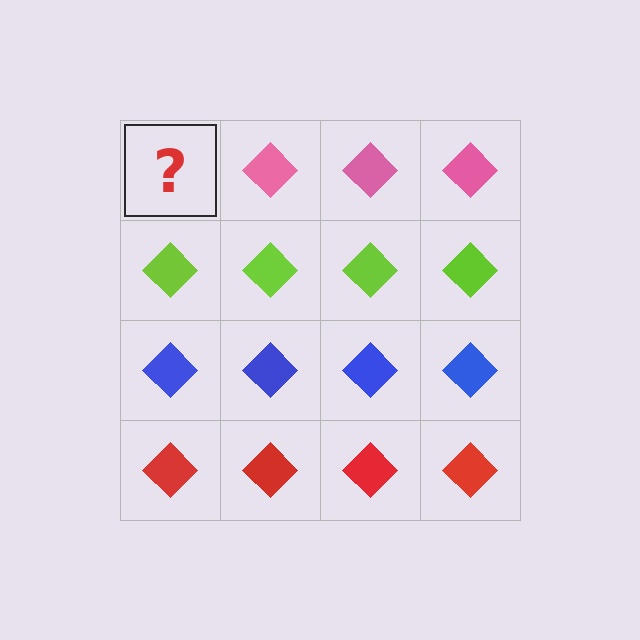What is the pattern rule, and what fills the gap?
The rule is that each row has a consistent color. The gap should be filled with a pink diamond.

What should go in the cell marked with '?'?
The missing cell should contain a pink diamond.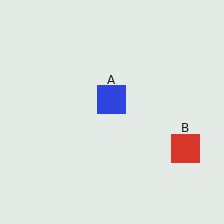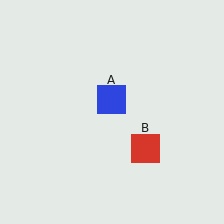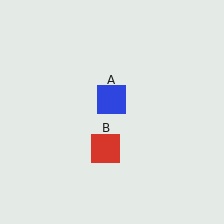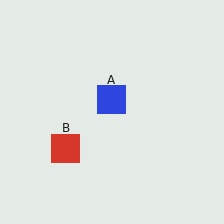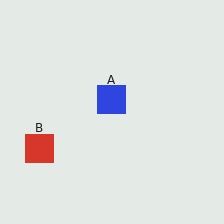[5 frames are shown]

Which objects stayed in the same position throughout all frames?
Blue square (object A) remained stationary.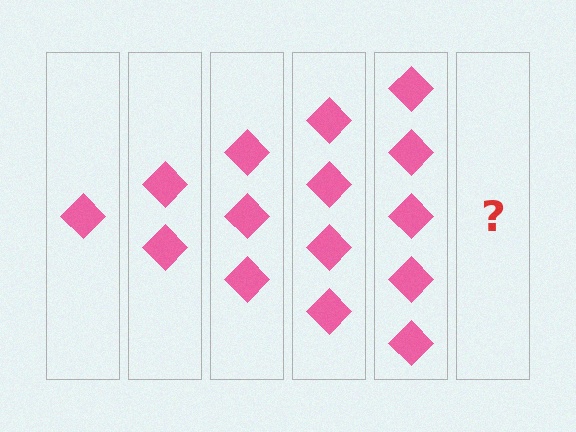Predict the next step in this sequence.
The next step is 6 diamonds.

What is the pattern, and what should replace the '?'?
The pattern is that each step adds one more diamond. The '?' should be 6 diamonds.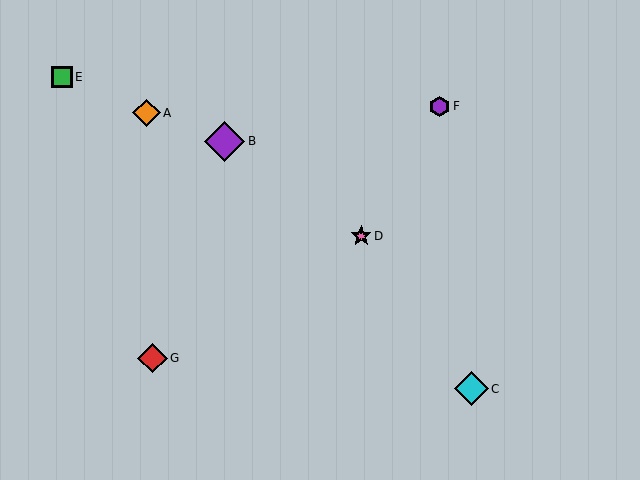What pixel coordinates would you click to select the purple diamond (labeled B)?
Click at (225, 142) to select the purple diamond B.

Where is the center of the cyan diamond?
The center of the cyan diamond is at (471, 389).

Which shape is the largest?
The purple diamond (labeled B) is the largest.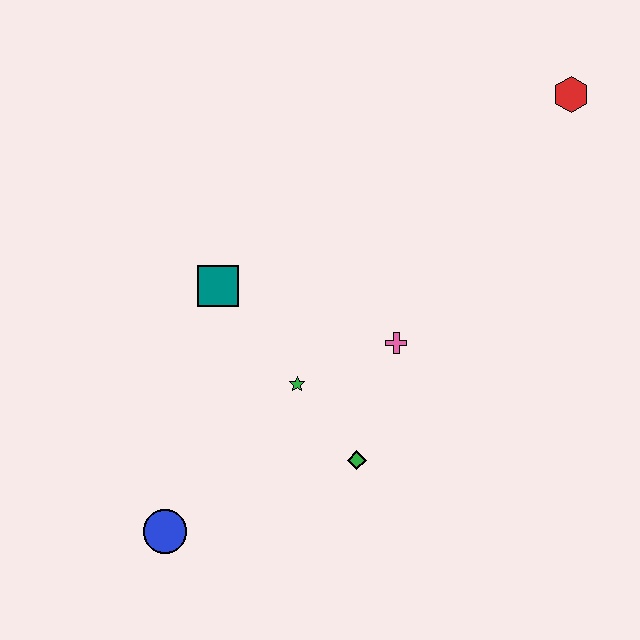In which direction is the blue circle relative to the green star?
The blue circle is below the green star.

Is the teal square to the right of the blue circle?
Yes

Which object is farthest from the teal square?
The red hexagon is farthest from the teal square.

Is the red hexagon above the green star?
Yes